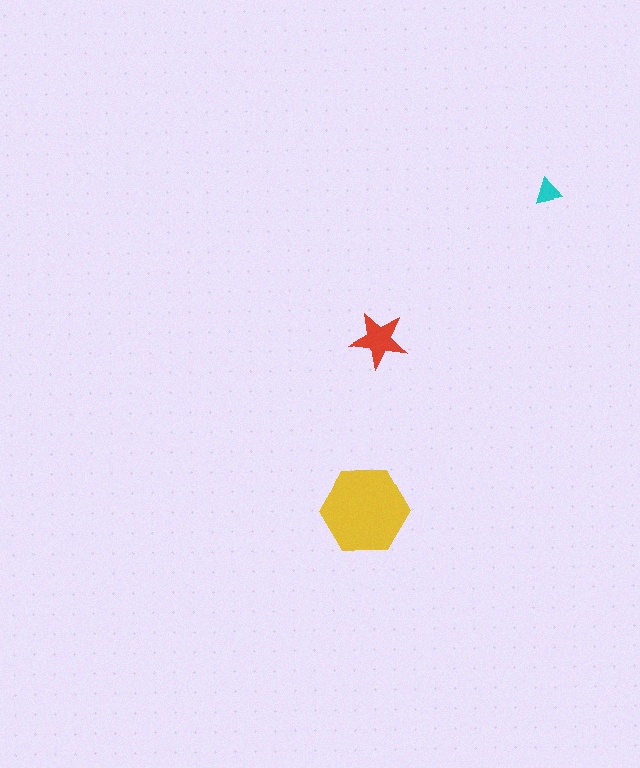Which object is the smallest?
The cyan triangle.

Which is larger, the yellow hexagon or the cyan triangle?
The yellow hexagon.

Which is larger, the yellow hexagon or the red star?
The yellow hexagon.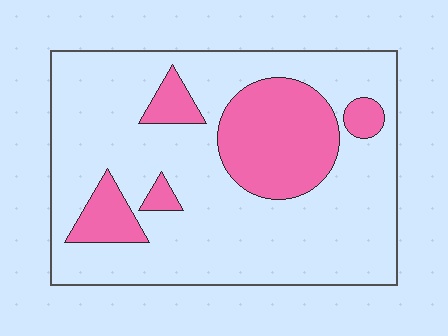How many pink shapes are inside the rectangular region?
5.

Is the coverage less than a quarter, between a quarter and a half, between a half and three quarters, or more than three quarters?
Less than a quarter.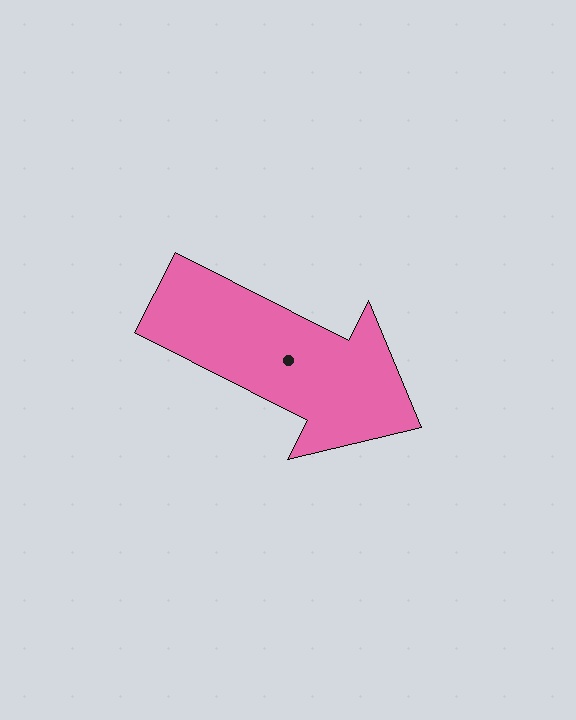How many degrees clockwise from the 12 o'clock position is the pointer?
Approximately 117 degrees.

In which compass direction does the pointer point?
Southeast.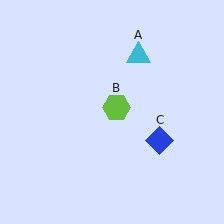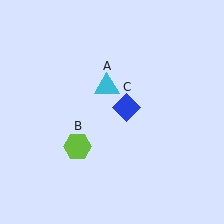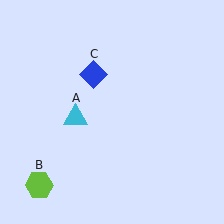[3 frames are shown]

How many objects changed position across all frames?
3 objects changed position: cyan triangle (object A), lime hexagon (object B), blue diamond (object C).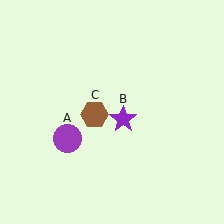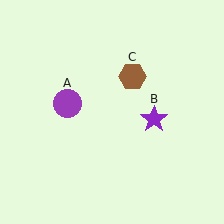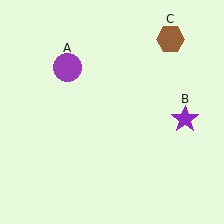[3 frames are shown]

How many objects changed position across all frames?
3 objects changed position: purple circle (object A), purple star (object B), brown hexagon (object C).